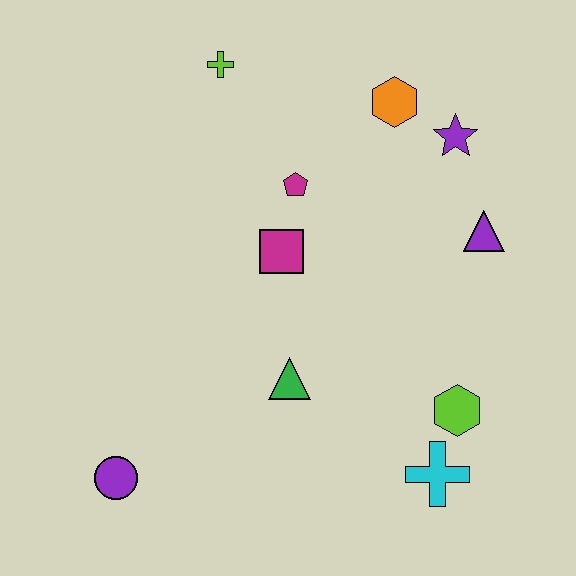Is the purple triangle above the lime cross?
No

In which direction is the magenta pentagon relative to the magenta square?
The magenta pentagon is above the magenta square.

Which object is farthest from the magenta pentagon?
The purple circle is farthest from the magenta pentagon.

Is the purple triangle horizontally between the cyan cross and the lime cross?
No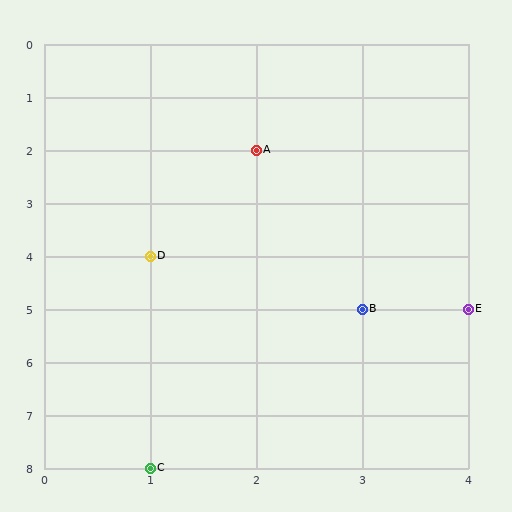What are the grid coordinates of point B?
Point B is at grid coordinates (3, 5).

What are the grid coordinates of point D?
Point D is at grid coordinates (1, 4).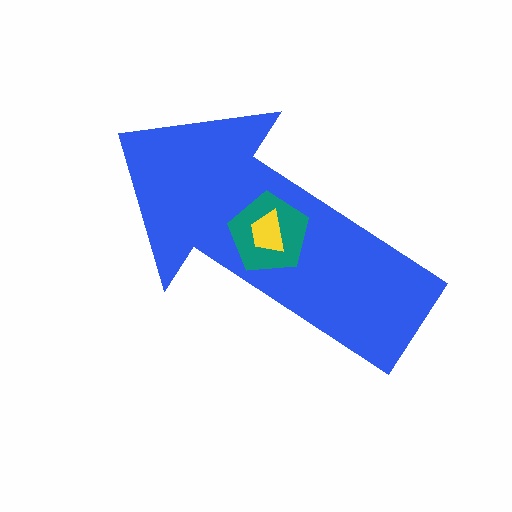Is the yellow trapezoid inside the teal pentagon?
Yes.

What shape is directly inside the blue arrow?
The teal pentagon.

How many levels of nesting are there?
3.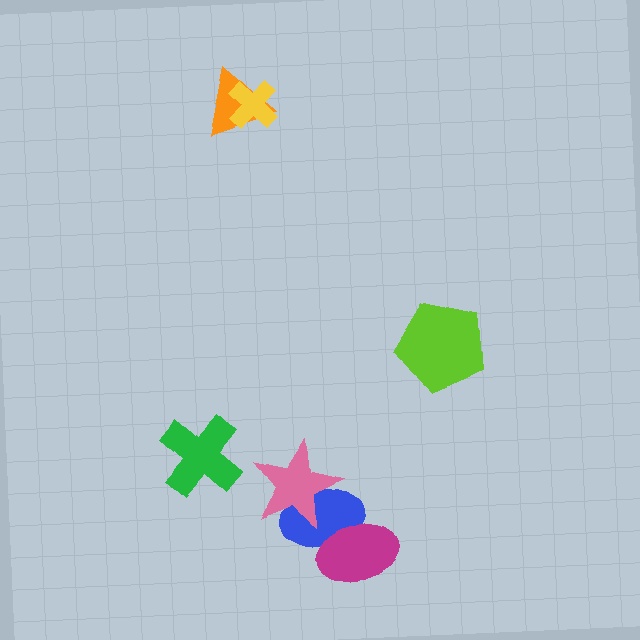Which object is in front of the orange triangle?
The yellow cross is in front of the orange triangle.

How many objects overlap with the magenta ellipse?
1 object overlaps with the magenta ellipse.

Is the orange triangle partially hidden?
Yes, it is partially covered by another shape.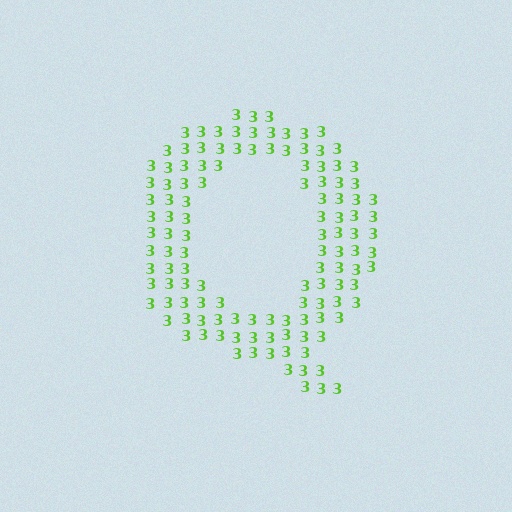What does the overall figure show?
The overall figure shows the letter Q.